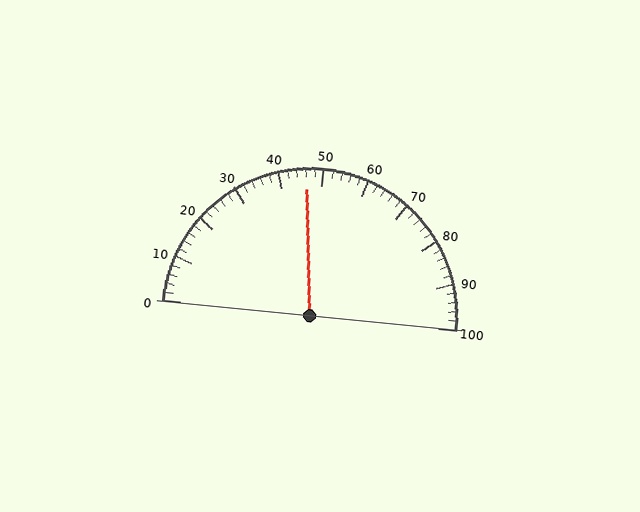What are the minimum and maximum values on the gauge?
The gauge ranges from 0 to 100.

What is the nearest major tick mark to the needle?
The nearest major tick mark is 50.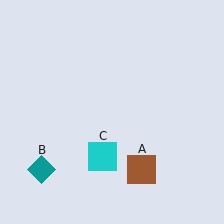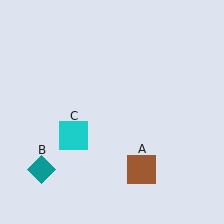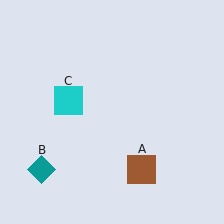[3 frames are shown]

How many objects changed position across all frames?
1 object changed position: cyan square (object C).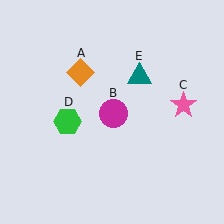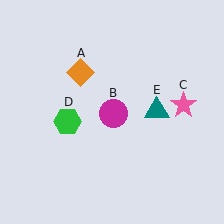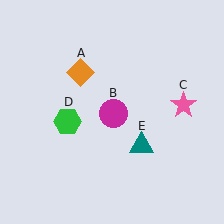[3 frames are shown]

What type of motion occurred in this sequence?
The teal triangle (object E) rotated clockwise around the center of the scene.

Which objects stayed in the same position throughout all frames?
Orange diamond (object A) and magenta circle (object B) and pink star (object C) and green hexagon (object D) remained stationary.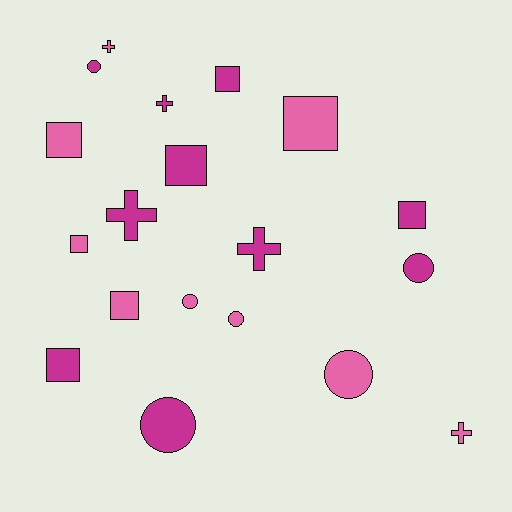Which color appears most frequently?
Magenta, with 10 objects.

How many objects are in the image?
There are 19 objects.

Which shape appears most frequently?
Square, with 8 objects.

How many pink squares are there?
There are 4 pink squares.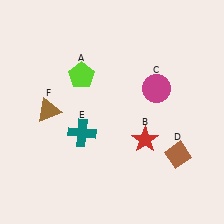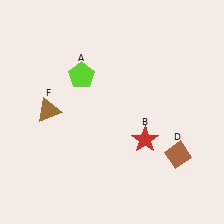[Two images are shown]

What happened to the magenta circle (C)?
The magenta circle (C) was removed in Image 2. It was in the top-right area of Image 1.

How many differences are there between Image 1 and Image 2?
There are 2 differences between the two images.